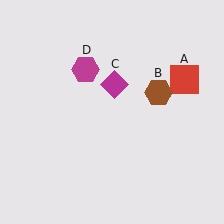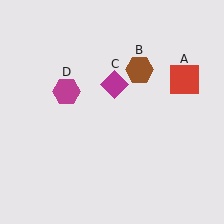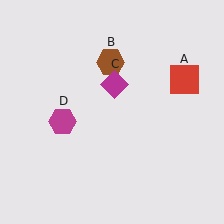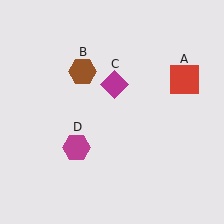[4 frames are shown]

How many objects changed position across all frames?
2 objects changed position: brown hexagon (object B), magenta hexagon (object D).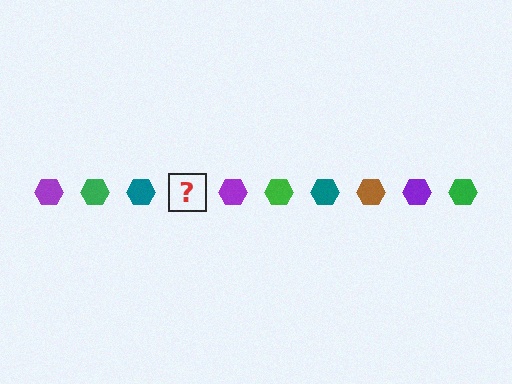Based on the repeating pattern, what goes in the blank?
The blank should be a brown hexagon.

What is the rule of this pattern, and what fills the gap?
The rule is that the pattern cycles through purple, green, teal, brown hexagons. The gap should be filled with a brown hexagon.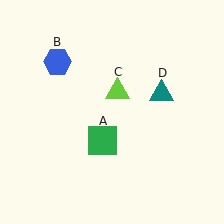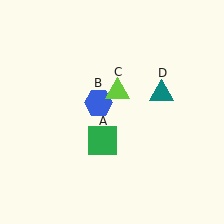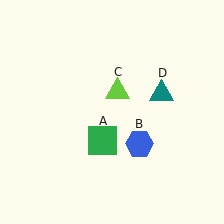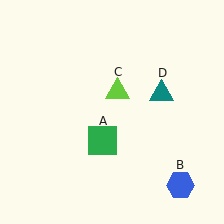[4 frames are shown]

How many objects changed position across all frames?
1 object changed position: blue hexagon (object B).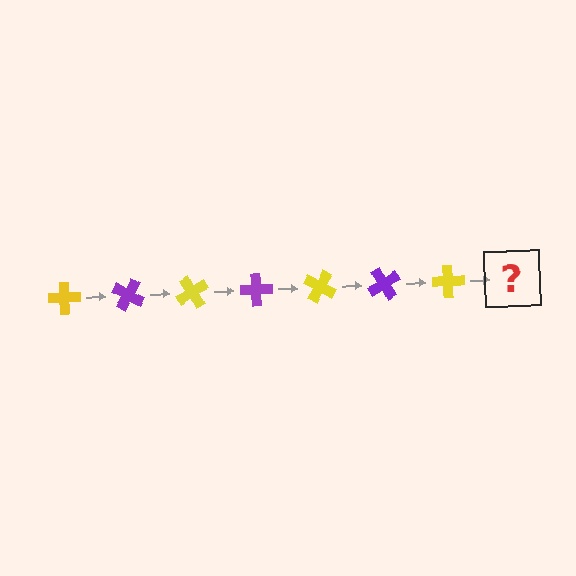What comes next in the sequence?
The next element should be a purple cross, rotated 210 degrees from the start.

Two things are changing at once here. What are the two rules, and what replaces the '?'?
The two rules are that it rotates 30 degrees each step and the color cycles through yellow and purple. The '?' should be a purple cross, rotated 210 degrees from the start.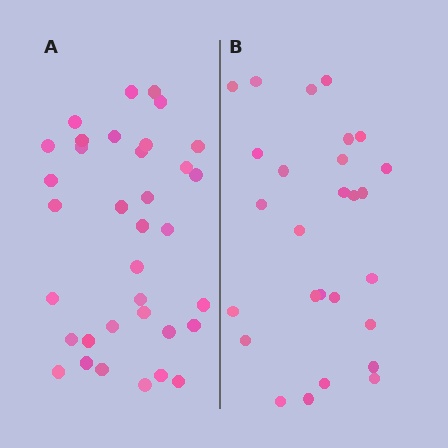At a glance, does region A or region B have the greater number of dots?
Region A (the left region) has more dots.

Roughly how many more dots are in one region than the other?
Region A has roughly 8 or so more dots than region B.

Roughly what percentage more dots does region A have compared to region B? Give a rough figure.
About 30% more.